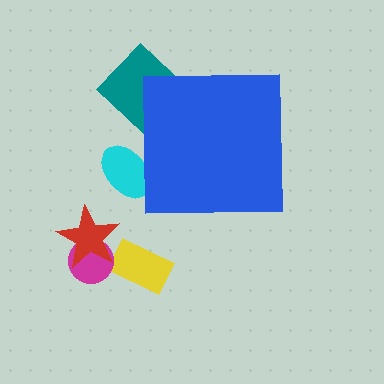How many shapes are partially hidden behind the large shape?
2 shapes are partially hidden.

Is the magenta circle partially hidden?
No, the magenta circle is fully visible.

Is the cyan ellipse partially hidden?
Yes, the cyan ellipse is partially hidden behind the blue square.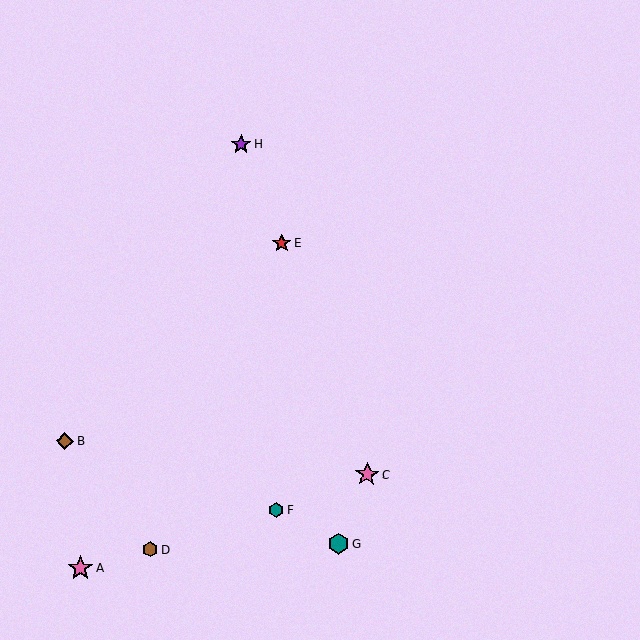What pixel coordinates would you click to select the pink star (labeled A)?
Click at (80, 568) to select the pink star A.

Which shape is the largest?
The pink star (labeled A) is the largest.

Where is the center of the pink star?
The center of the pink star is at (367, 475).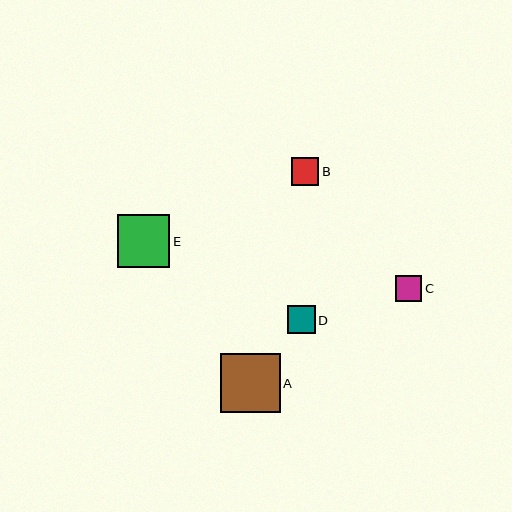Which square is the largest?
Square A is the largest with a size of approximately 59 pixels.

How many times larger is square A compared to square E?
Square A is approximately 1.1 times the size of square E.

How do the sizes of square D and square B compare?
Square D and square B are approximately the same size.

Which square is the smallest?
Square C is the smallest with a size of approximately 26 pixels.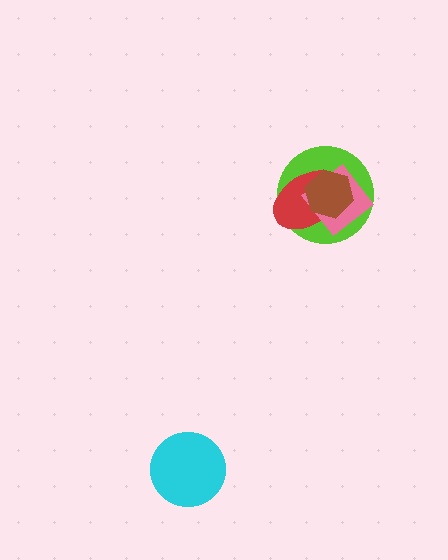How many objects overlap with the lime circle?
3 objects overlap with the lime circle.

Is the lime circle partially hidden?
Yes, it is partially covered by another shape.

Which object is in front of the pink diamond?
The brown hexagon is in front of the pink diamond.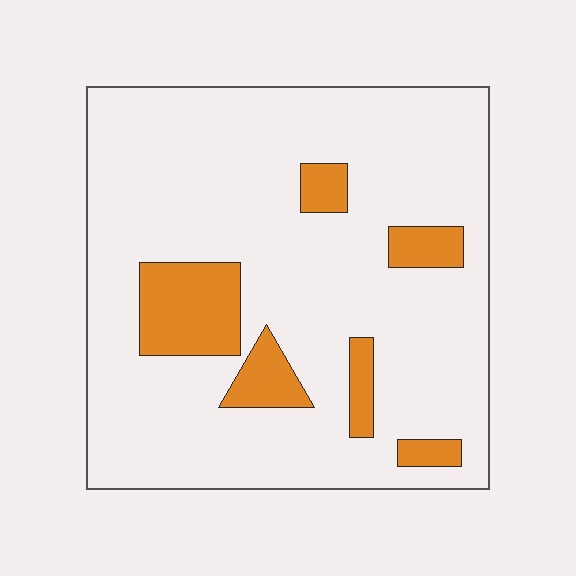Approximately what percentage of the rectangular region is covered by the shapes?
Approximately 15%.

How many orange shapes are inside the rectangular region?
6.